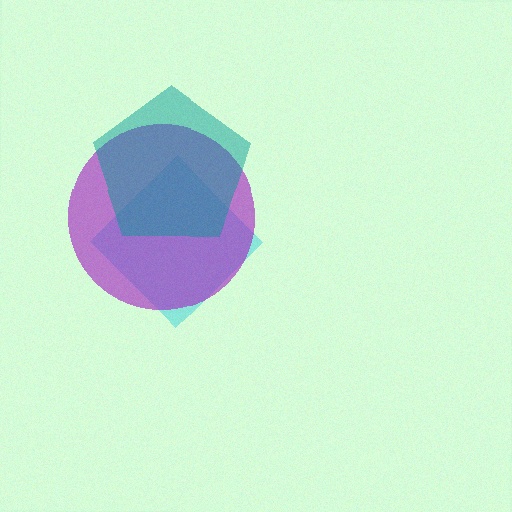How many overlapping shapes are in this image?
There are 3 overlapping shapes in the image.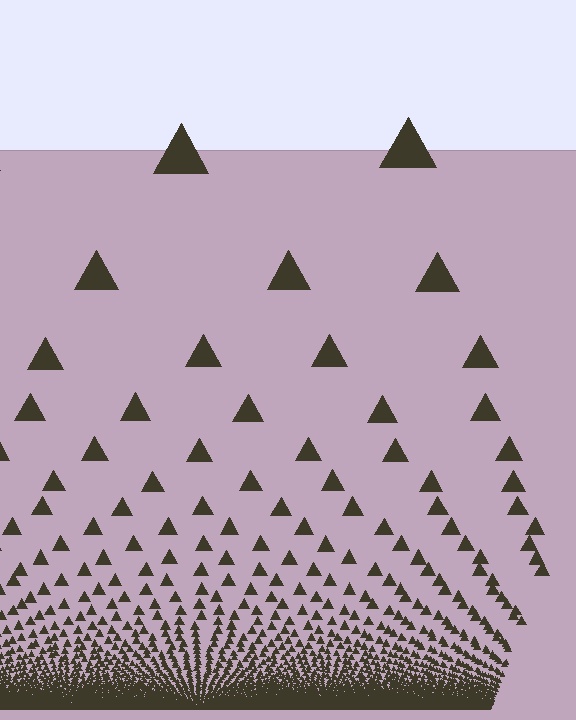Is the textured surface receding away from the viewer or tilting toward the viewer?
The surface appears to tilt toward the viewer. Texture elements get larger and sparser toward the top.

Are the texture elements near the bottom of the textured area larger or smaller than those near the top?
Smaller. The gradient is inverted — elements near the bottom are smaller and denser.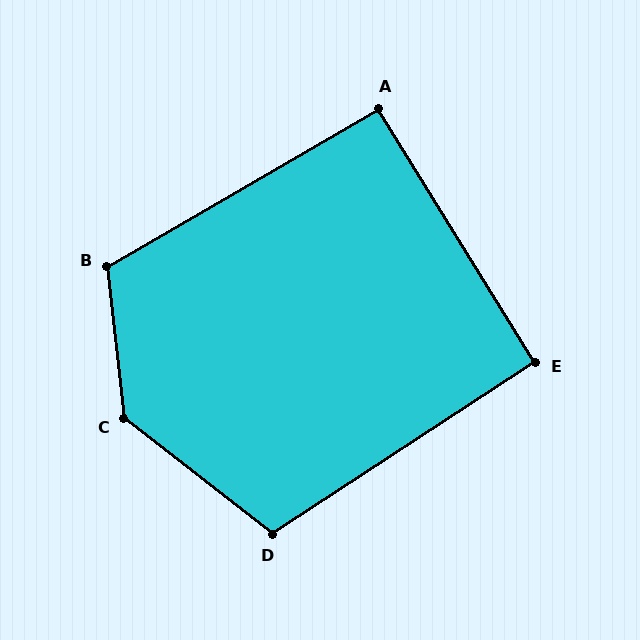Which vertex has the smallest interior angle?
A, at approximately 91 degrees.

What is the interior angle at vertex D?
Approximately 109 degrees (obtuse).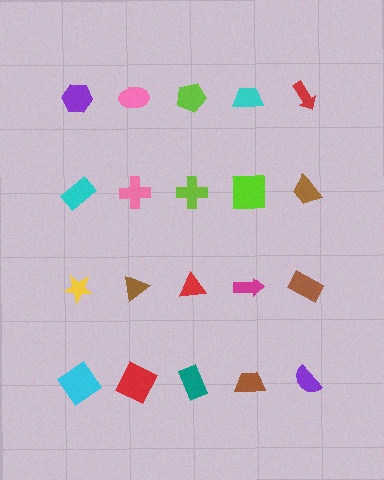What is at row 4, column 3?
A teal rectangle.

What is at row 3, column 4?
A magenta arrow.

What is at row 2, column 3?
A lime cross.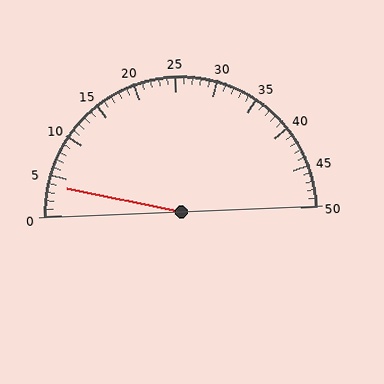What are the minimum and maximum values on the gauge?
The gauge ranges from 0 to 50.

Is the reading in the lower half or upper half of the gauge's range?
The reading is in the lower half of the range (0 to 50).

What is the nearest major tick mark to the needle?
The nearest major tick mark is 5.